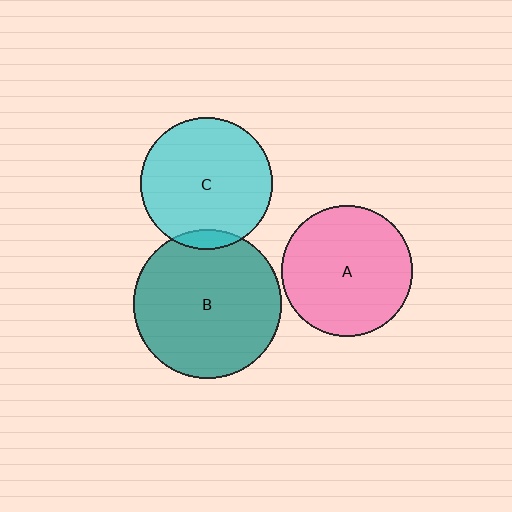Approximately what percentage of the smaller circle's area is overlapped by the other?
Approximately 5%.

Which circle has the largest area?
Circle B (teal).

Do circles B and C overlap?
Yes.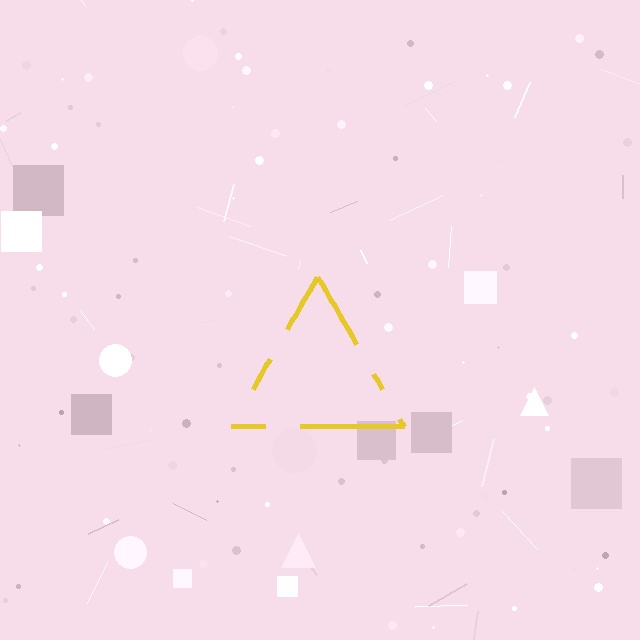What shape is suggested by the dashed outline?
The dashed outline suggests a triangle.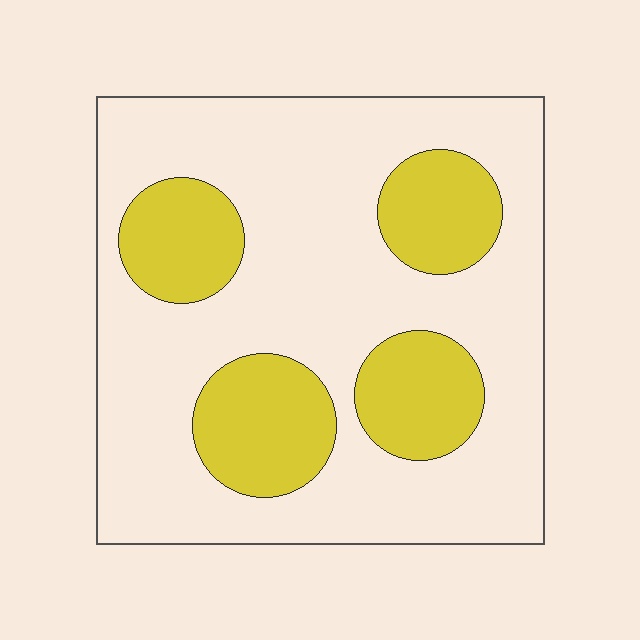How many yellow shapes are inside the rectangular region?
4.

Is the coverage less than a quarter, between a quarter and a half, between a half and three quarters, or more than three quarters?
Between a quarter and a half.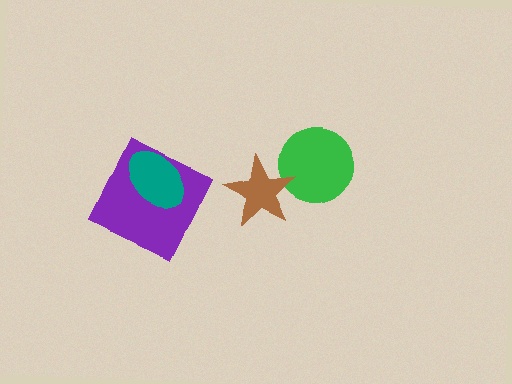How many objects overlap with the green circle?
1 object overlaps with the green circle.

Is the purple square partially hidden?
Yes, it is partially covered by another shape.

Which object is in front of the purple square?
The teal ellipse is in front of the purple square.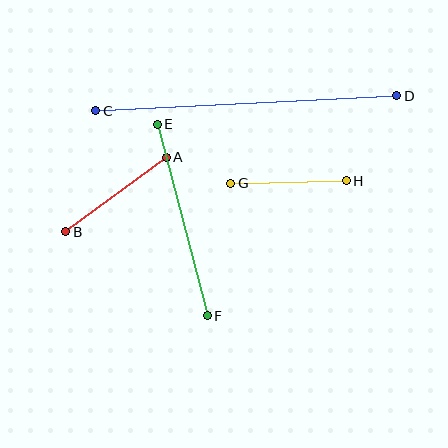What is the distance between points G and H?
The distance is approximately 116 pixels.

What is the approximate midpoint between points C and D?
The midpoint is at approximately (246, 103) pixels.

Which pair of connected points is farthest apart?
Points C and D are farthest apart.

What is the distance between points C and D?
The distance is approximately 301 pixels.